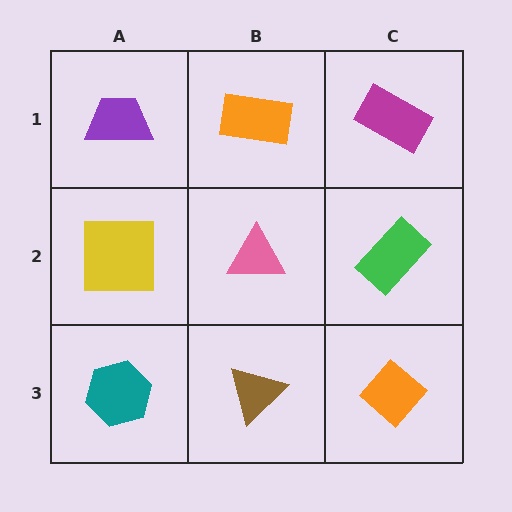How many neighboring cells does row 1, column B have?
3.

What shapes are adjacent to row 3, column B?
A pink triangle (row 2, column B), a teal hexagon (row 3, column A), an orange diamond (row 3, column C).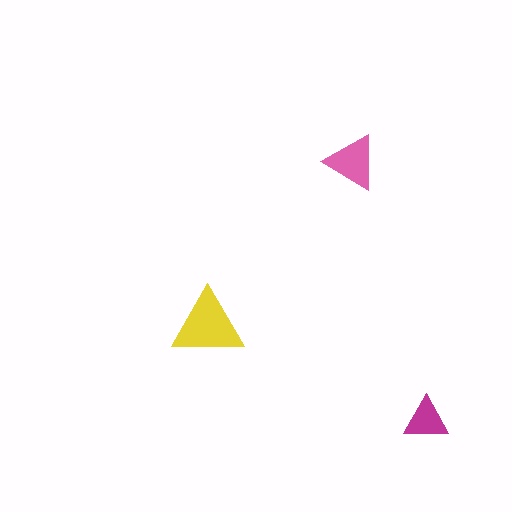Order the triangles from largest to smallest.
the yellow one, the pink one, the magenta one.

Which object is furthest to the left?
The yellow triangle is leftmost.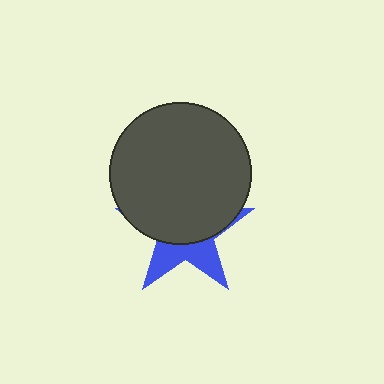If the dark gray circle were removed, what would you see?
You would see the complete blue star.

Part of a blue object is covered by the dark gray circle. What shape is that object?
It is a star.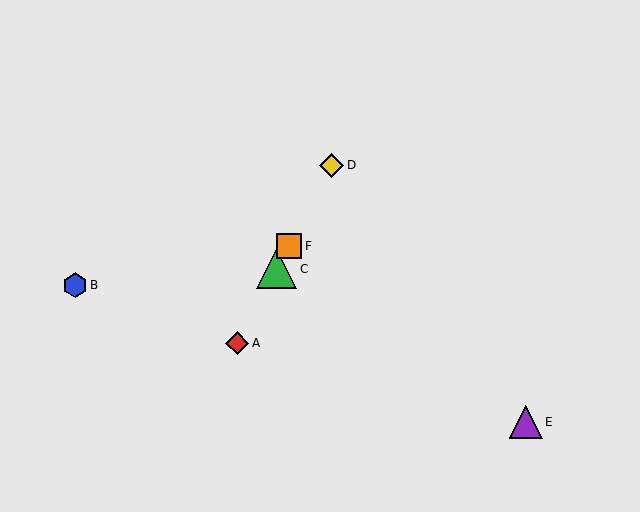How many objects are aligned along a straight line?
4 objects (A, C, D, F) are aligned along a straight line.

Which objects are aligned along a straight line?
Objects A, C, D, F are aligned along a straight line.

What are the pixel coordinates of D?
Object D is at (332, 165).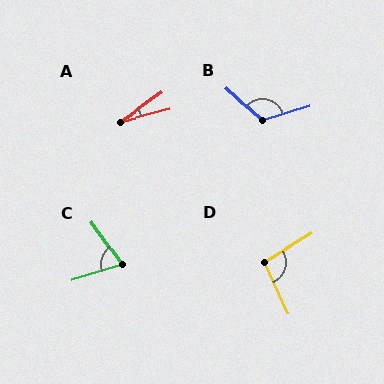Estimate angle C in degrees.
Approximately 71 degrees.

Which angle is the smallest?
A, at approximately 21 degrees.